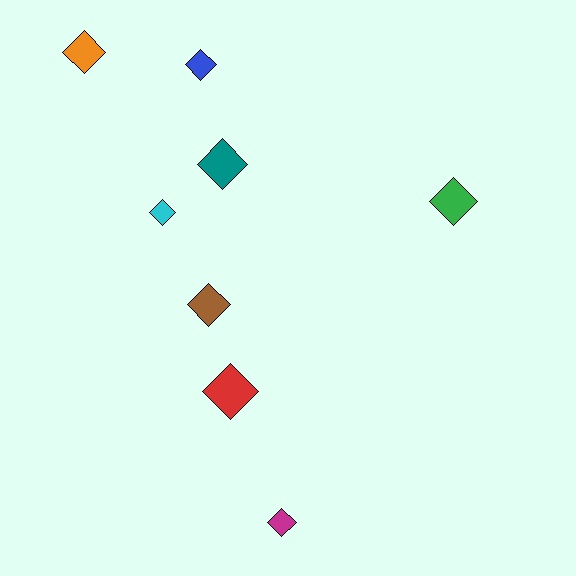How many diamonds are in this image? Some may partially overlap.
There are 8 diamonds.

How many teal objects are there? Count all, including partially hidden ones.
There is 1 teal object.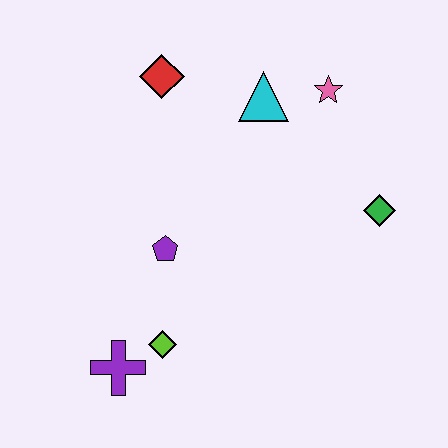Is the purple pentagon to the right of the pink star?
No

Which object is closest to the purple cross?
The lime diamond is closest to the purple cross.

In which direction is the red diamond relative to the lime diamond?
The red diamond is above the lime diamond.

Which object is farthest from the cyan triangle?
The purple cross is farthest from the cyan triangle.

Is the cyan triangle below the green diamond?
No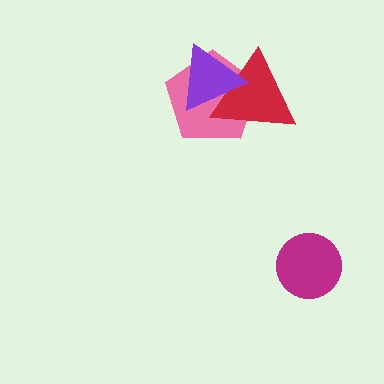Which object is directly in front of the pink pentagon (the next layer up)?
The red triangle is directly in front of the pink pentagon.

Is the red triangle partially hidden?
Yes, it is partially covered by another shape.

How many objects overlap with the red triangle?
2 objects overlap with the red triangle.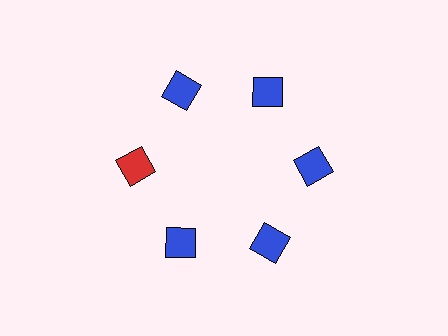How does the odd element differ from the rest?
It has a different color: red instead of blue.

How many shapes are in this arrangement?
There are 6 shapes arranged in a ring pattern.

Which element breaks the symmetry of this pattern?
The red diamond at roughly the 9 o'clock position breaks the symmetry. All other shapes are blue diamonds.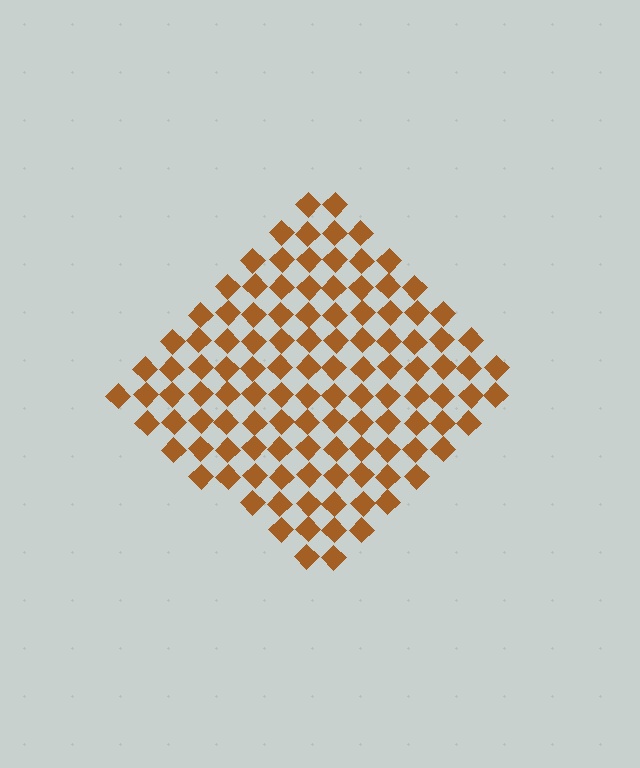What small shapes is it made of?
It is made of small diamonds.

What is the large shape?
The large shape is a diamond.